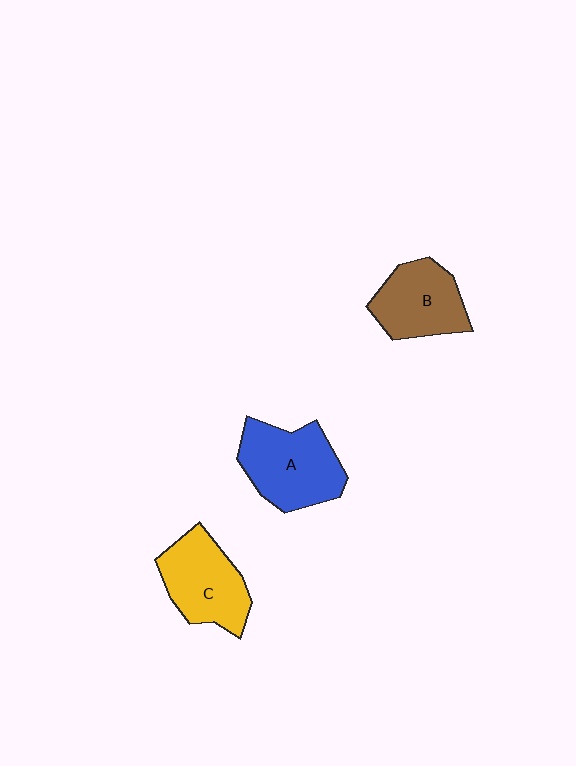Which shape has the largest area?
Shape A (blue).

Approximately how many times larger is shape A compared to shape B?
Approximately 1.2 times.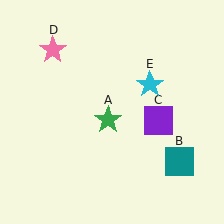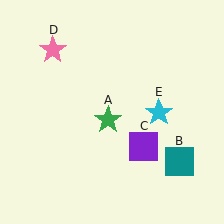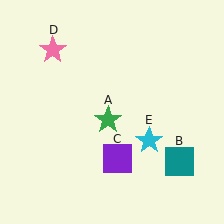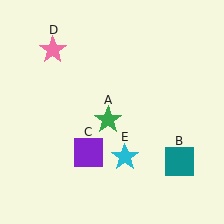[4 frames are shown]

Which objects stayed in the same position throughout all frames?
Green star (object A) and teal square (object B) and pink star (object D) remained stationary.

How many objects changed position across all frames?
2 objects changed position: purple square (object C), cyan star (object E).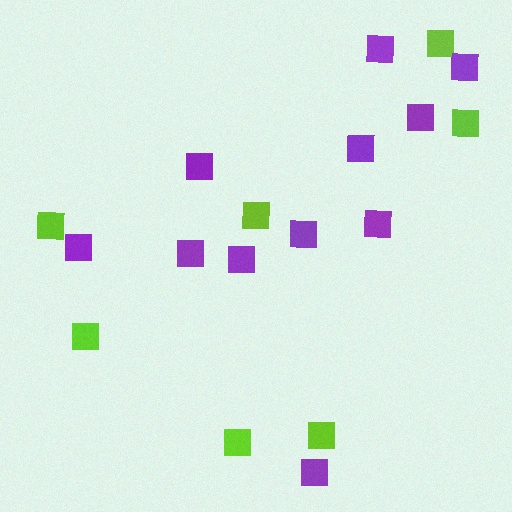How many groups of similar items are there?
There are 2 groups: one group of lime squares (7) and one group of purple squares (11).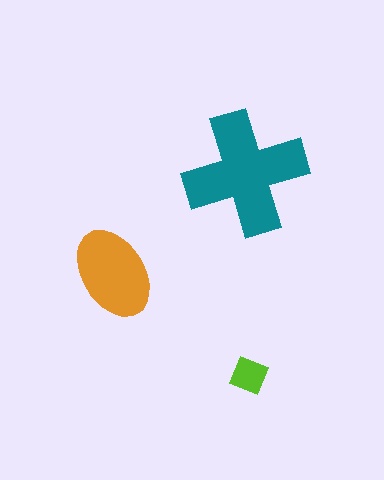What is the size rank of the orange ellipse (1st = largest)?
2nd.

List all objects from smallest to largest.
The lime diamond, the orange ellipse, the teal cross.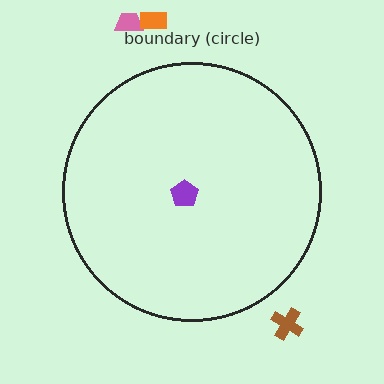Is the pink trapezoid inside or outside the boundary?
Outside.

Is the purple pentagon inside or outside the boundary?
Inside.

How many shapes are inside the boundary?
1 inside, 3 outside.